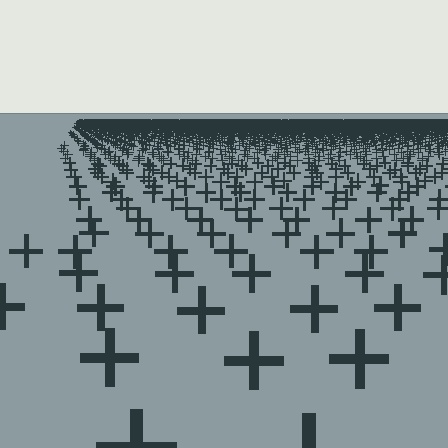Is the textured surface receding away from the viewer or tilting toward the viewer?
The surface is receding away from the viewer. Texture elements get smaller and denser toward the top.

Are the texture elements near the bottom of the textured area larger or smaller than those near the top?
Larger. Near the bottom, elements are closer to the viewer and appear at a bigger on-screen size.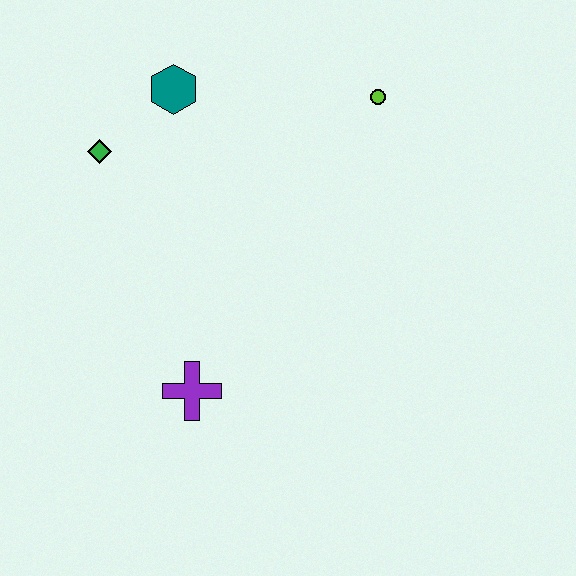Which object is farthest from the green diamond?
The lime circle is farthest from the green diamond.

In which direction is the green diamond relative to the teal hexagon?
The green diamond is to the left of the teal hexagon.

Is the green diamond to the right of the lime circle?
No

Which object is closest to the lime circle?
The teal hexagon is closest to the lime circle.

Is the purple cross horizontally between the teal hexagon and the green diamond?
No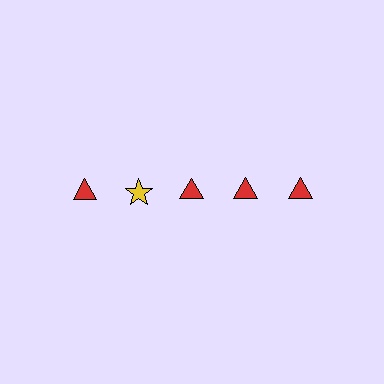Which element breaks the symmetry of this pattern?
The yellow star in the top row, second from left column breaks the symmetry. All other shapes are red triangles.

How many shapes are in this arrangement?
There are 5 shapes arranged in a grid pattern.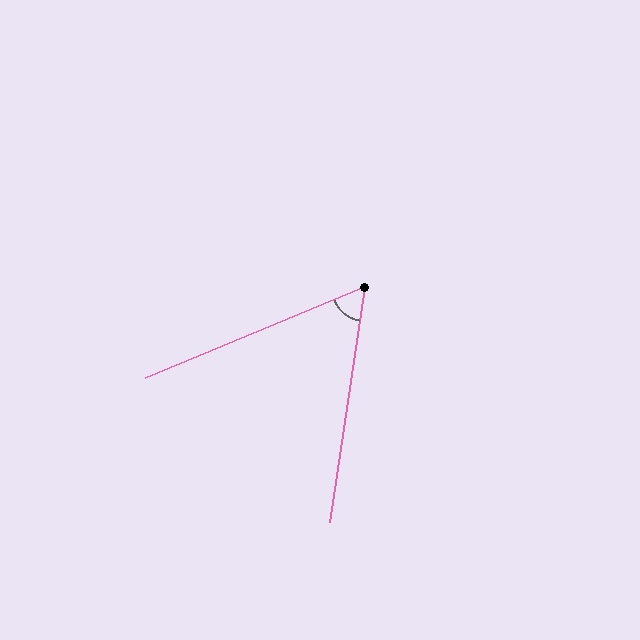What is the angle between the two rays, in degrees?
Approximately 59 degrees.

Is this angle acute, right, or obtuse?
It is acute.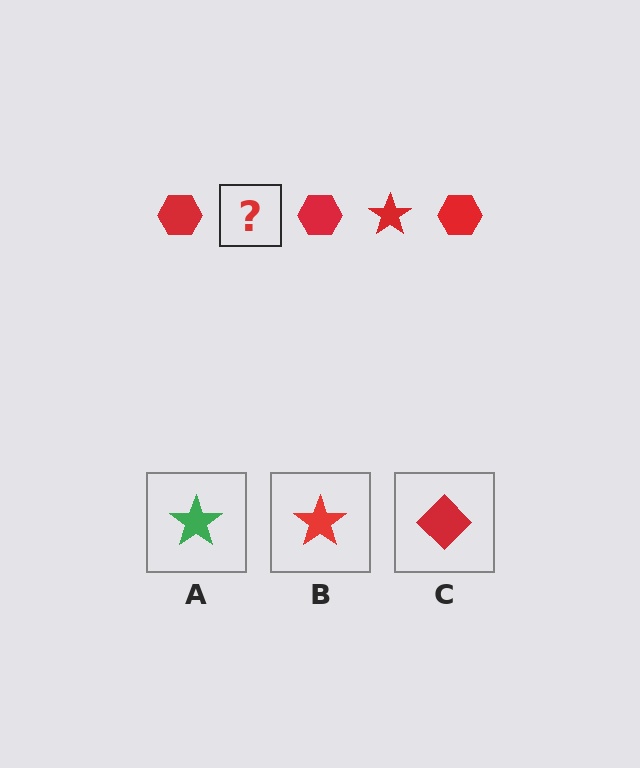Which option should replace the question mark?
Option B.